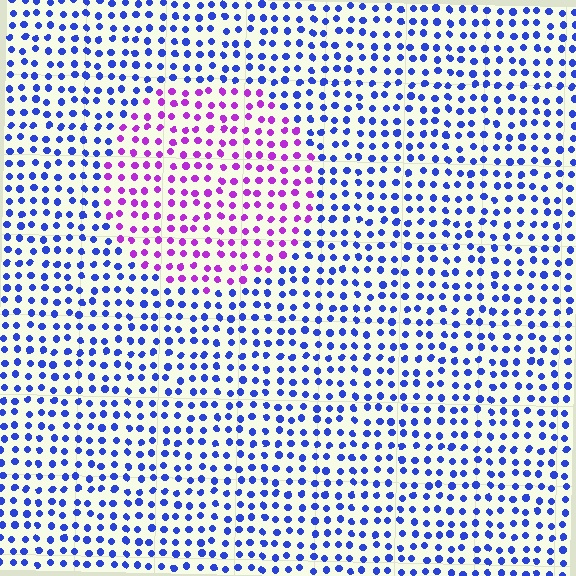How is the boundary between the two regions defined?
The boundary is defined purely by a slight shift in hue (about 58 degrees). Spacing, size, and orientation are identical on both sides.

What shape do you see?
I see a circle.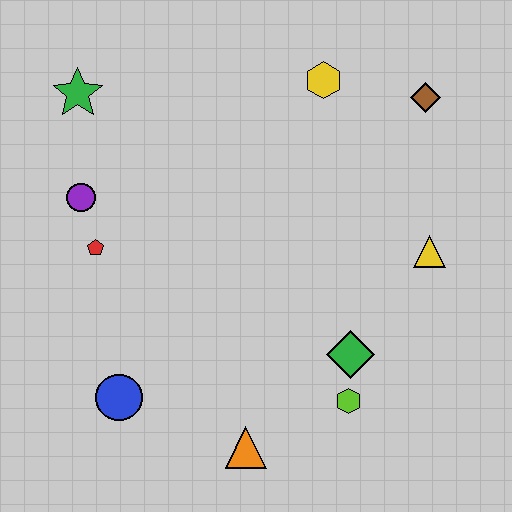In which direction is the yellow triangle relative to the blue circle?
The yellow triangle is to the right of the blue circle.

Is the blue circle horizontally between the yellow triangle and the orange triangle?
No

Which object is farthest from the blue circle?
The brown diamond is farthest from the blue circle.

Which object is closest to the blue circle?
The orange triangle is closest to the blue circle.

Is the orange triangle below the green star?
Yes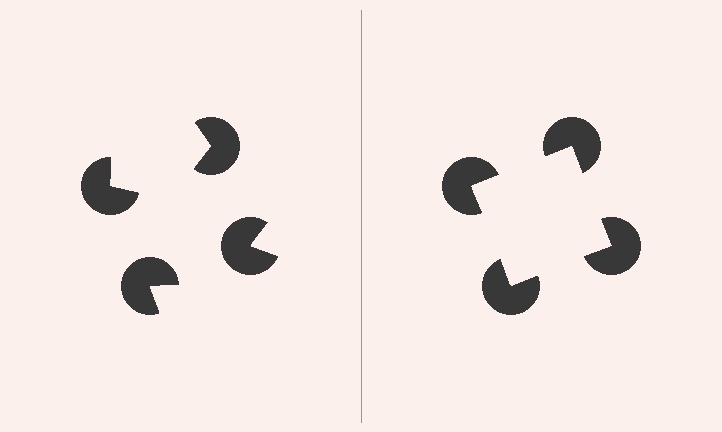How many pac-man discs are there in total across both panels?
8 — 4 on each side.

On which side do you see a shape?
An illusory square appears on the right side. On the left side the wedge cuts are rotated, so no coherent shape forms.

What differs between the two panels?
The pac-man discs are positioned identically on both sides; only the wedge orientations differ. On the right they align to a square; on the left they are misaligned.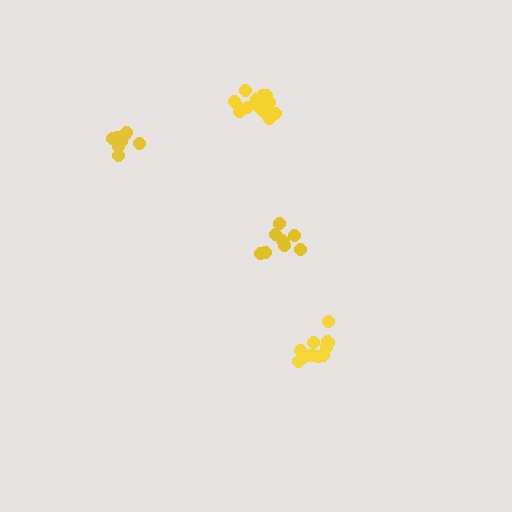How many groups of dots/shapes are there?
There are 4 groups.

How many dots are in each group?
Group 1: 12 dots, Group 2: 9 dots, Group 3: 13 dots, Group 4: 8 dots (42 total).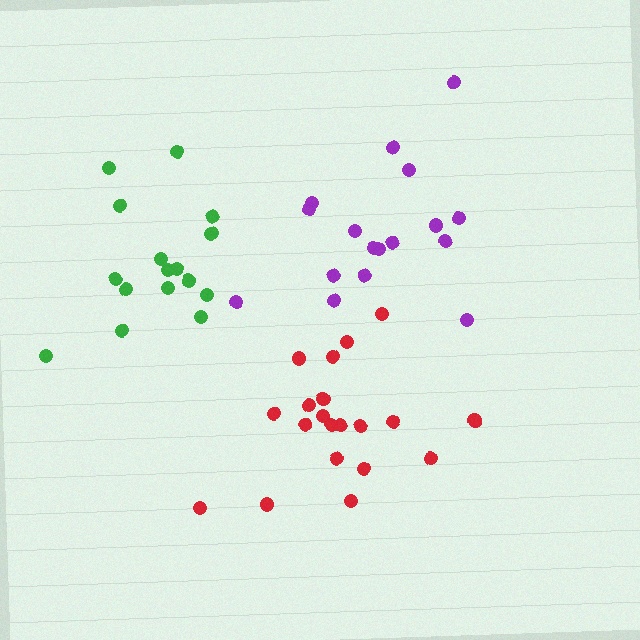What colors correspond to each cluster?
The clusters are colored: green, red, purple.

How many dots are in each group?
Group 1: 16 dots, Group 2: 20 dots, Group 3: 17 dots (53 total).